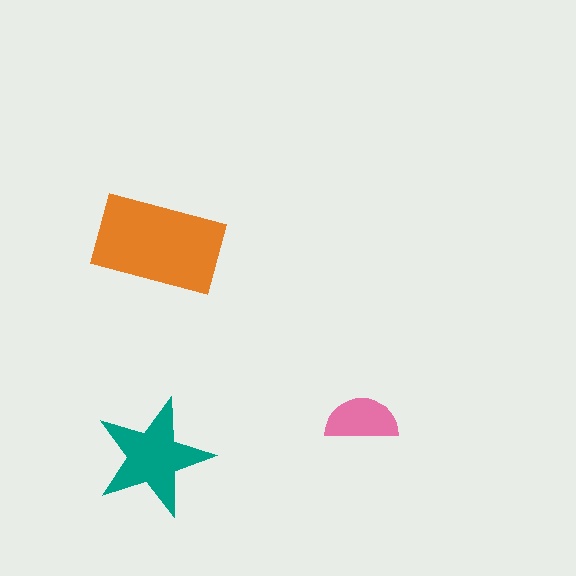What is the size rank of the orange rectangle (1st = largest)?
1st.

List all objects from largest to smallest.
The orange rectangle, the teal star, the pink semicircle.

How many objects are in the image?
There are 3 objects in the image.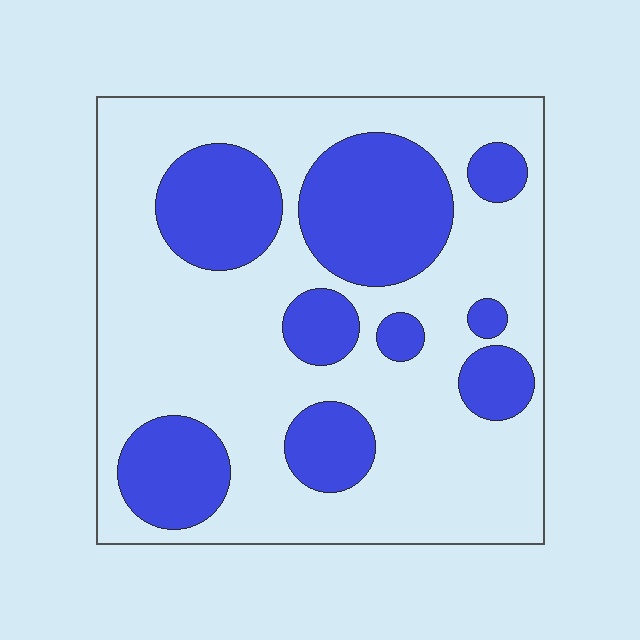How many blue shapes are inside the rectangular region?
9.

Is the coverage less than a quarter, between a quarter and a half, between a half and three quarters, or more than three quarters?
Between a quarter and a half.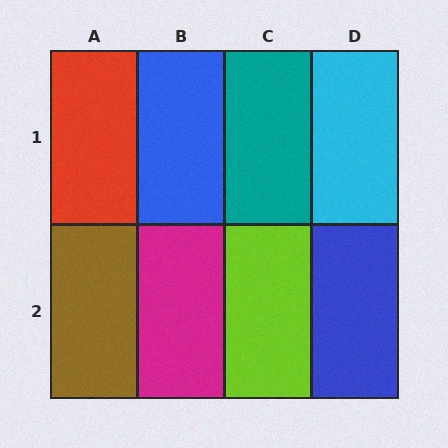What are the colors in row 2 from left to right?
Brown, magenta, lime, blue.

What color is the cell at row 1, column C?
Teal.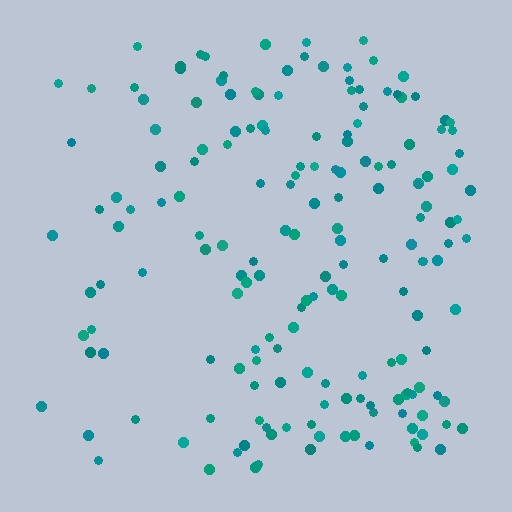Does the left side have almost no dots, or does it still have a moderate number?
Still a moderate number, just noticeably fewer than the right.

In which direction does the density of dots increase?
From left to right, with the right side densest.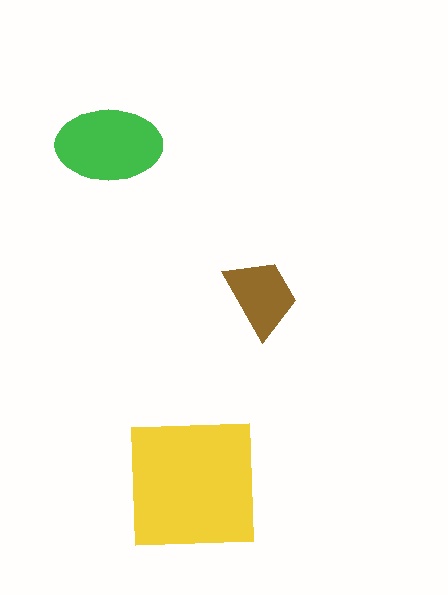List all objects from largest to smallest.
The yellow square, the green ellipse, the brown trapezoid.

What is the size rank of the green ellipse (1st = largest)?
2nd.